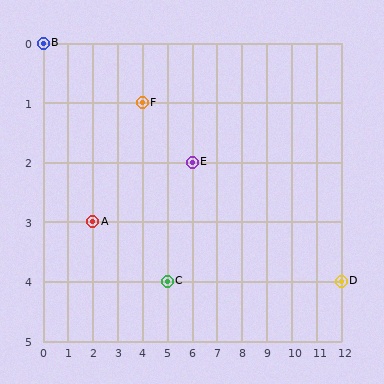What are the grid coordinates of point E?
Point E is at grid coordinates (6, 2).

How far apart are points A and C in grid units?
Points A and C are 3 columns and 1 row apart (about 3.2 grid units diagonally).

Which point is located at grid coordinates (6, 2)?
Point E is at (6, 2).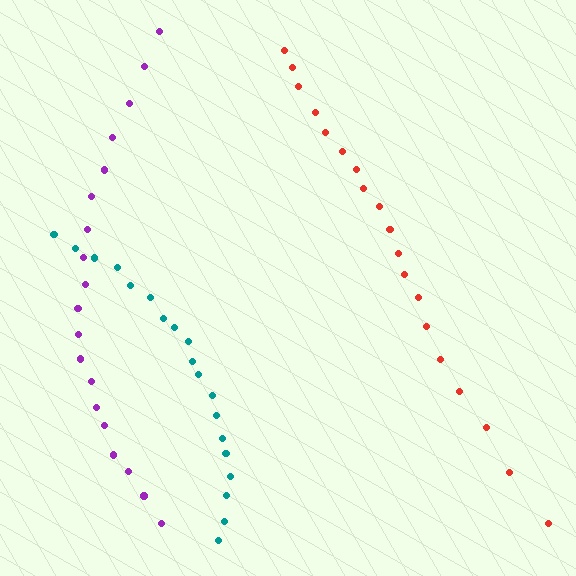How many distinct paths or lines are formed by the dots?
There are 3 distinct paths.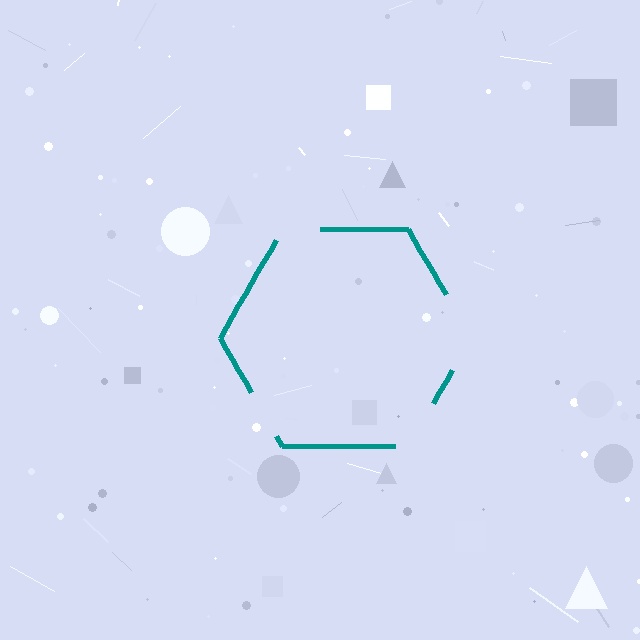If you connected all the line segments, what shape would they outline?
They would outline a hexagon.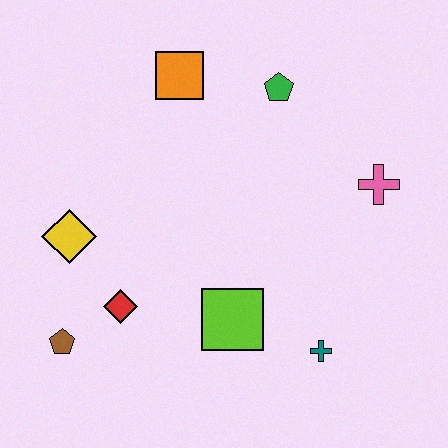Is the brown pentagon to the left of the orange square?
Yes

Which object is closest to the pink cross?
The green pentagon is closest to the pink cross.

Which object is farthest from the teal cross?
The orange square is farthest from the teal cross.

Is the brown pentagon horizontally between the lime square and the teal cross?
No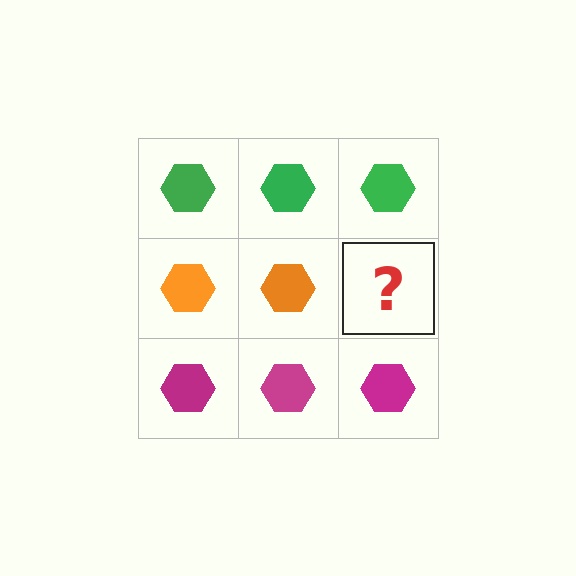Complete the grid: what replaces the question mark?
The question mark should be replaced with an orange hexagon.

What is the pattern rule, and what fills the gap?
The rule is that each row has a consistent color. The gap should be filled with an orange hexagon.